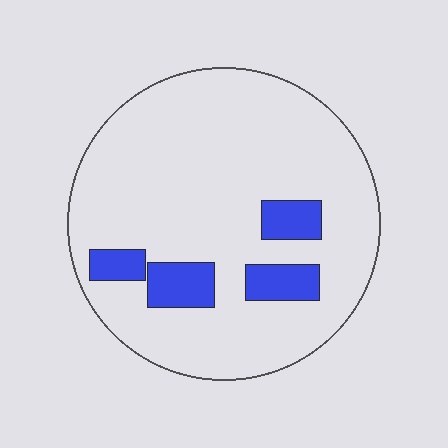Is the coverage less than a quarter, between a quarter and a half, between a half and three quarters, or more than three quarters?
Less than a quarter.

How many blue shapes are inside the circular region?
4.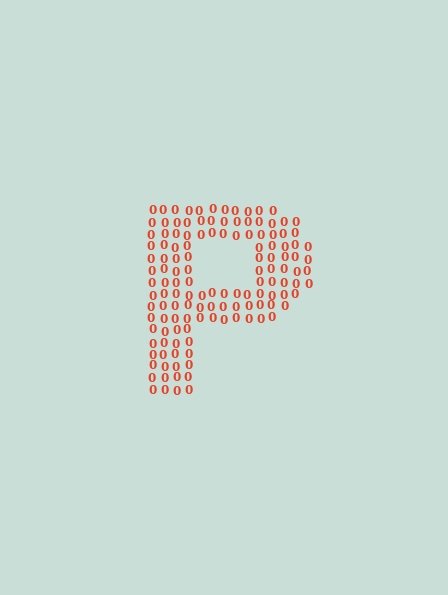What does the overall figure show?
The overall figure shows the letter P.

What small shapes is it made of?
It is made of small digit 0's.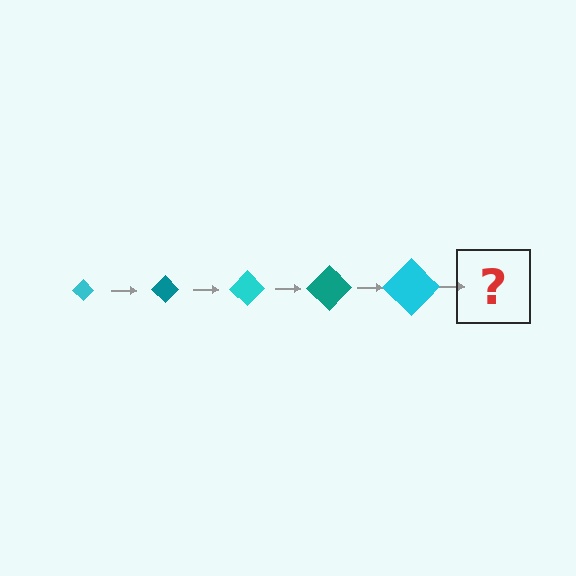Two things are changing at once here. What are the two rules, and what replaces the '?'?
The two rules are that the diamond grows larger each step and the color cycles through cyan and teal. The '?' should be a teal diamond, larger than the previous one.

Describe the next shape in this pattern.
It should be a teal diamond, larger than the previous one.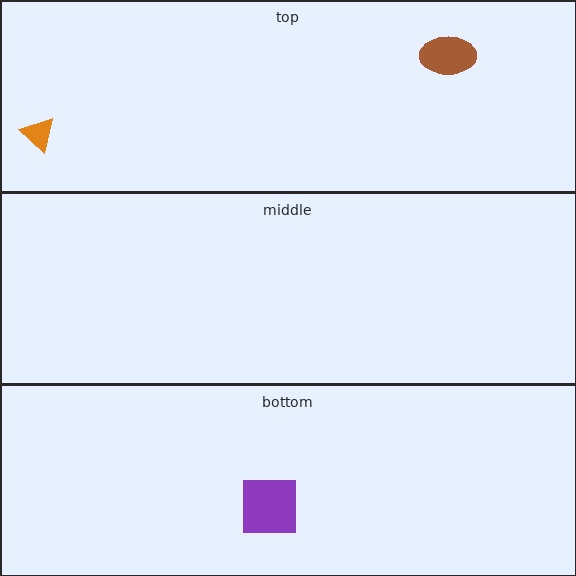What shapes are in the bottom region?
The purple square.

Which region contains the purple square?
The bottom region.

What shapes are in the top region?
The brown ellipse, the orange triangle.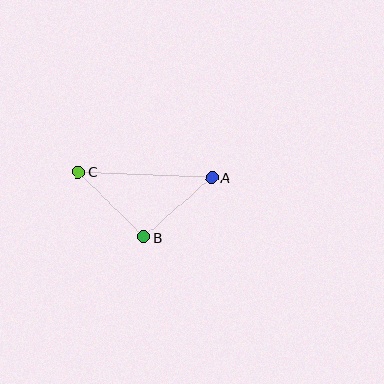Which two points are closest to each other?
Points A and B are closest to each other.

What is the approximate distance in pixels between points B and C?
The distance between B and C is approximately 92 pixels.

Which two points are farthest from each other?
Points A and C are farthest from each other.